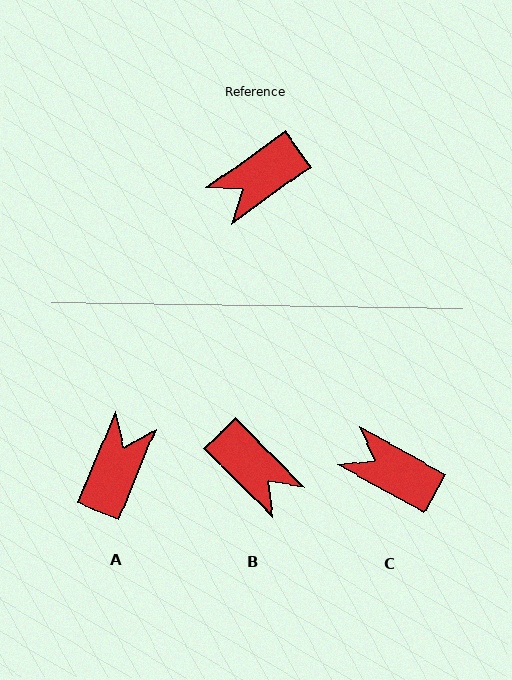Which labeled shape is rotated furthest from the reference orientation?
A, about 147 degrees away.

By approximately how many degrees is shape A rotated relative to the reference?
Approximately 147 degrees clockwise.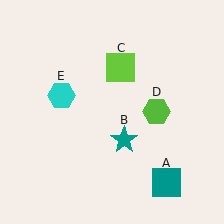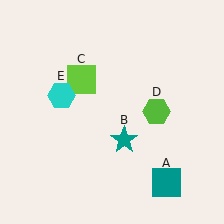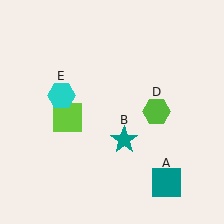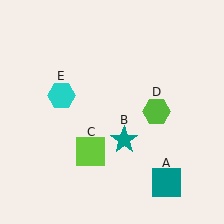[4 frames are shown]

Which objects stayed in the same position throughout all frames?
Teal square (object A) and teal star (object B) and lime hexagon (object D) and cyan hexagon (object E) remained stationary.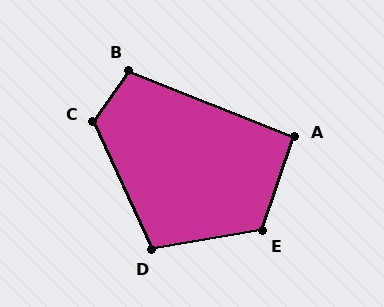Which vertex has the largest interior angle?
C, at approximately 120 degrees.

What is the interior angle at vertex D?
Approximately 105 degrees (obtuse).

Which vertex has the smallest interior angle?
A, at approximately 93 degrees.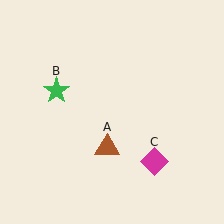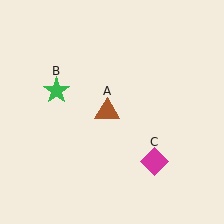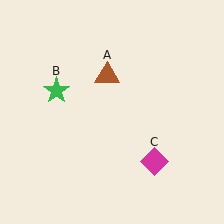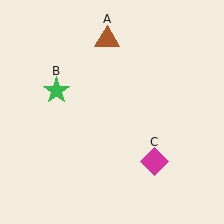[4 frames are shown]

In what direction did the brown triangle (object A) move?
The brown triangle (object A) moved up.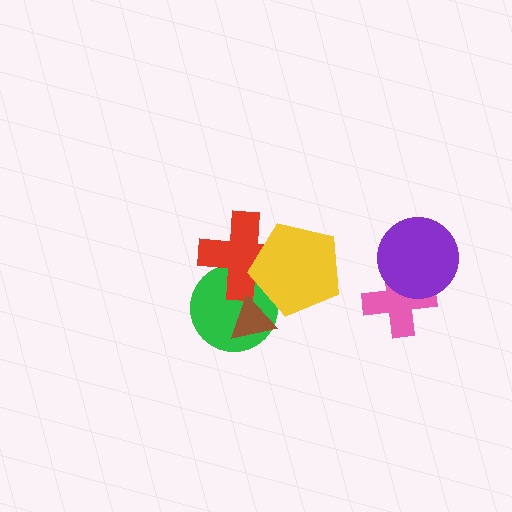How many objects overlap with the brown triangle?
1 object overlaps with the brown triangle.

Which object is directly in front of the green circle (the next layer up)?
The red cross is directly in front of the green circle.